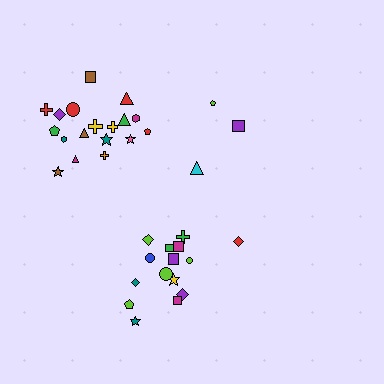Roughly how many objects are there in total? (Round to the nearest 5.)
Roughly 35 objects in total.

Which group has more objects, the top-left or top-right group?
The top-left group.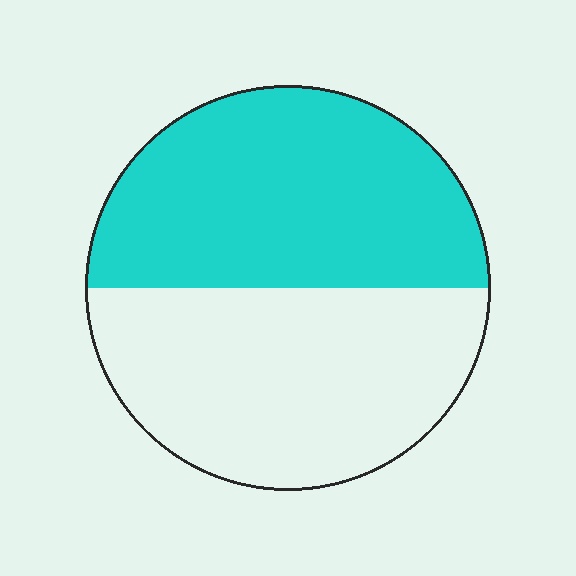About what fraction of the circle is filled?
About one half (1/2).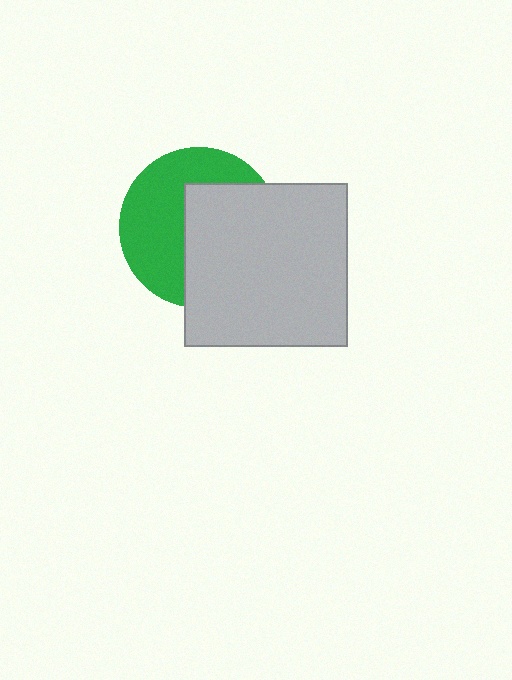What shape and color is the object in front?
The object in front is a light gray square.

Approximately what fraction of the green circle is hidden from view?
Roughly 51% of the green circle is hidden behind the light gray square.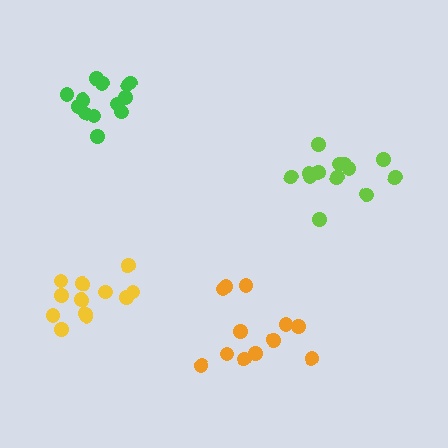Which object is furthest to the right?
The lime cluster is rightmost.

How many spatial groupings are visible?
There are 4 spatial groupings.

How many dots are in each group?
Group 1: 13 dots, Group 2: 12 dots, Group 3: 12 dots, Group 4: 13 dots (50 total).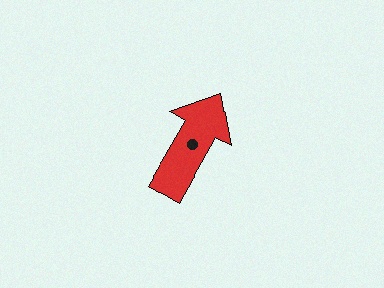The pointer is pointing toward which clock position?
Roughly 1 o'clock.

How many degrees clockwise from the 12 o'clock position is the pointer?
Approximately 30 degrees.